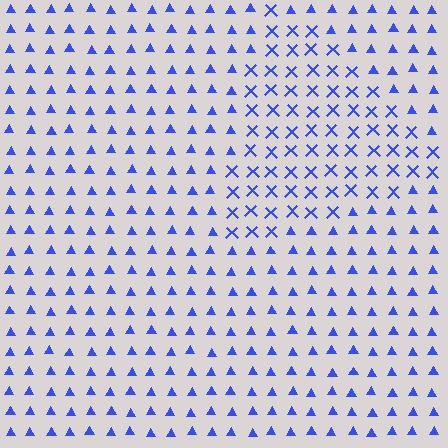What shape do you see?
I see a triangle.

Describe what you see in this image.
The image is filled with small blue elements arranged in a uniform grid. A triangle-shaped region contains X marks, while the surrounding area contains triangles. The boundary is defined purely by the change in element shape.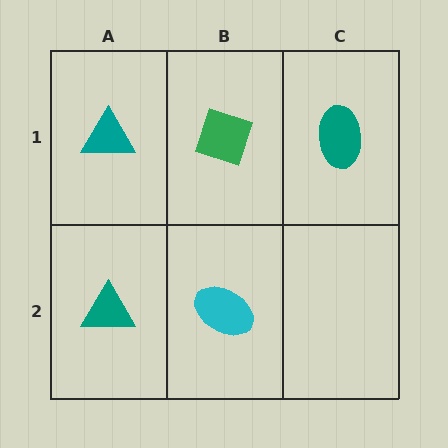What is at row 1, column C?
A teal ellipse.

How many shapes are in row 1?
3 shapes.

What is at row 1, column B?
A green diamond.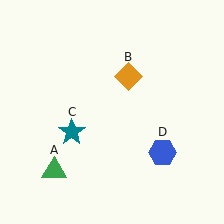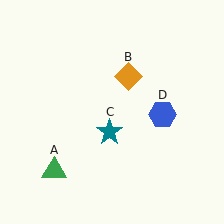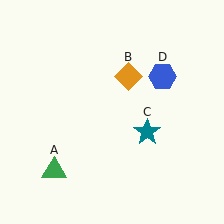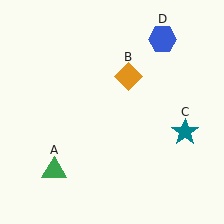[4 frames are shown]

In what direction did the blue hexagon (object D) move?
The blue hexagon (object D) moved up.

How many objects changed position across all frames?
2 objects changed position: teal star (object C), blue hexagon (object D).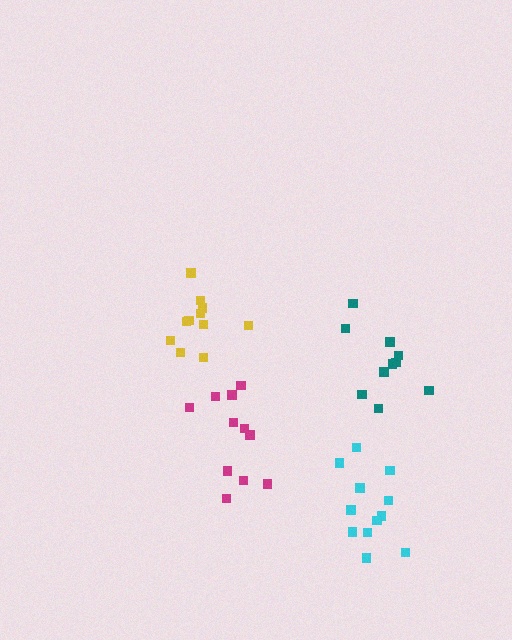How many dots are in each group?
Group 1: 12 dots, Group 2: 10 dots, Group 3: 11 dots, Group 4: 11 dots (44 total).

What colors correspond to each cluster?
The clusters are colored: cyan, teal, yellow, magenta.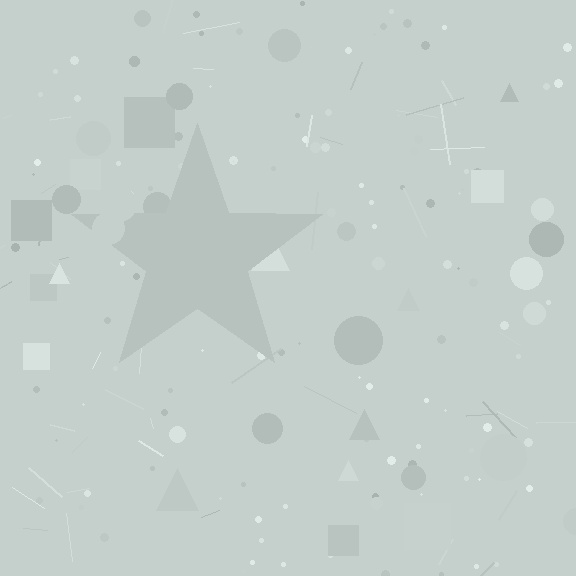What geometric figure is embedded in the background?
A star is embedded in the background.